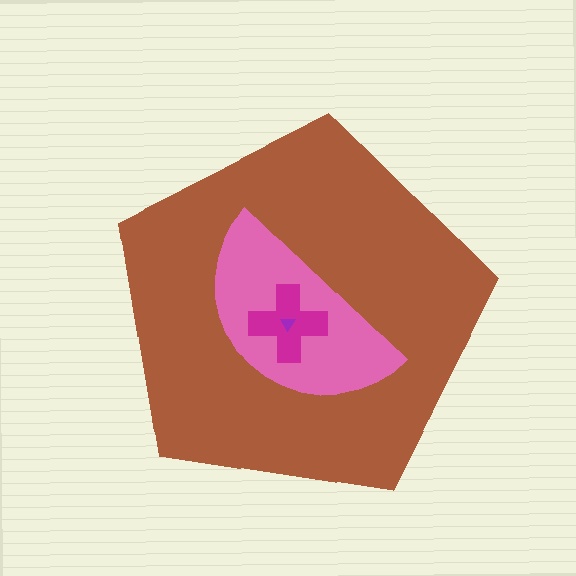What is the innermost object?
The purple triangle.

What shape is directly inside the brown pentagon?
The pink semicircle.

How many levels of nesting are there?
4.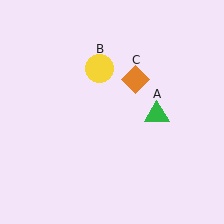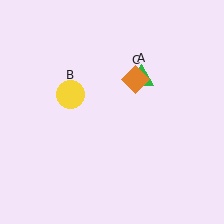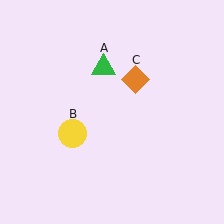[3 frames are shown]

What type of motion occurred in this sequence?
The green triangle (object A), yellow circle (object B) rotated counterclockwise around the center of the scene.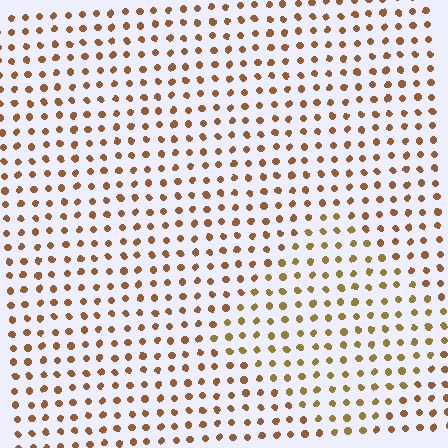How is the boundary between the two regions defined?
The boundary is defined purely by a slight shift in hue (about 22 degrees). Spacing, size, and orientation are identical on both sides.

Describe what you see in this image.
The image is filled with small brown elements in a uniform arrangement. A diamond-shaped region is visible where the elements are tinted to a slightly different hue, forming a subtle color boundary.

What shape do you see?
I see a diamond.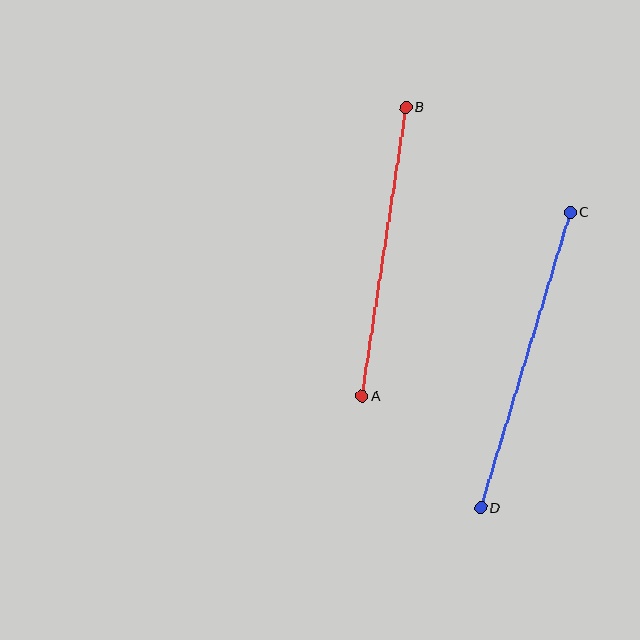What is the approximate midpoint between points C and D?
The midpoint is at approximately (525, 360) pixels.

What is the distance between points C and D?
The distance is approximately 308 pixels.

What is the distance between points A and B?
The distance is approximately 292 pixels.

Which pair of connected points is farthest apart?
Points C and D are farthest apart.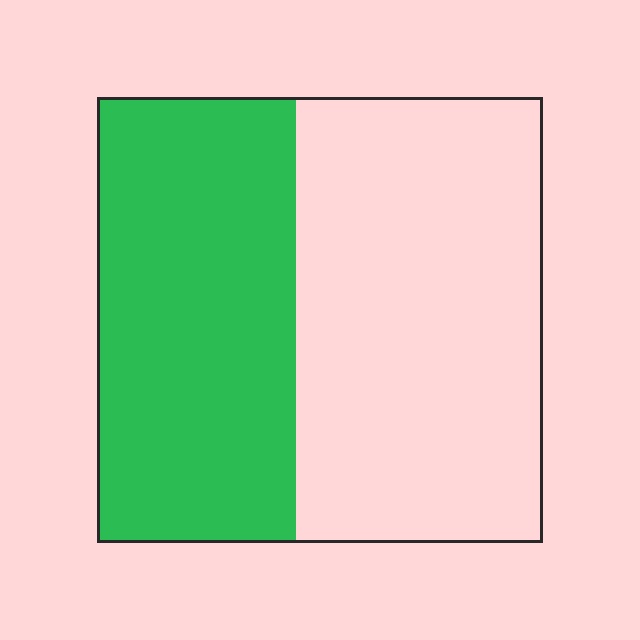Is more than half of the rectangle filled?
No.